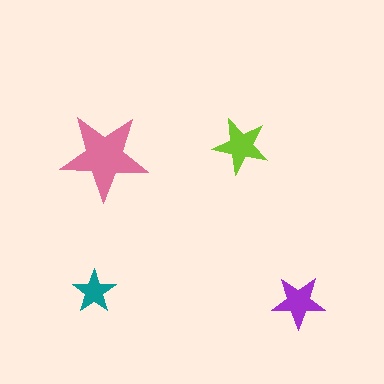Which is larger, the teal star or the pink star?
The pink one.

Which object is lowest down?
The purple star is bottommost.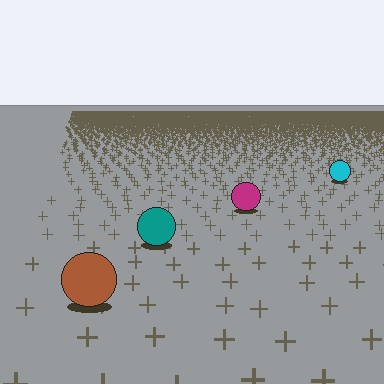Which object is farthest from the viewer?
The cyan circle is farthest from the viewer. It appears smaller and the ground texture around it is denser.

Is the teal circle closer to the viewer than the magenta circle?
Yes. The teal circle is closer — you can tell from the texture gradient: the ground texture is coarser near it.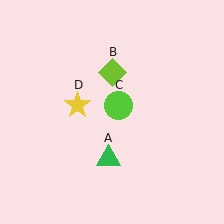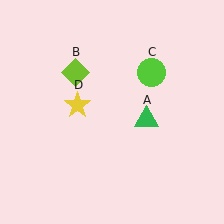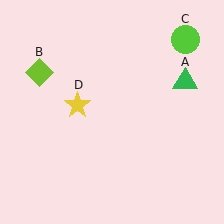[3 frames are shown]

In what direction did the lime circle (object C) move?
The lime circle (object C) moved up and to the right.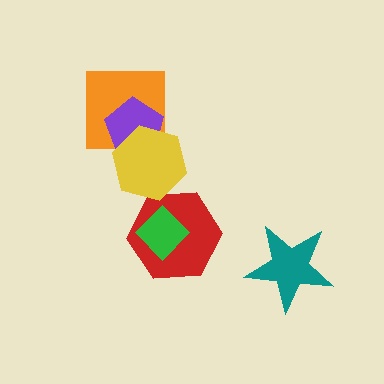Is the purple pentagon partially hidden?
Yes, it is partially covered by another shape.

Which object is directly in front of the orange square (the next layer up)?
The purple pentagon is directly in front of the orange square.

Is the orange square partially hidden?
Yes, it is partially covered by another shape.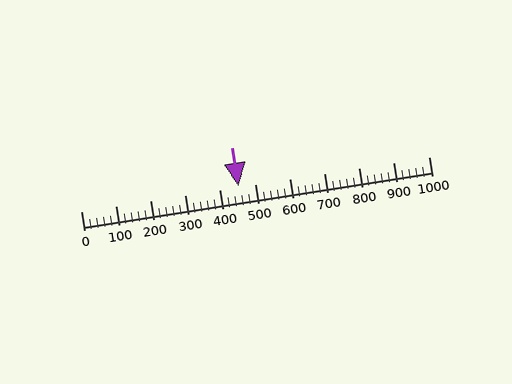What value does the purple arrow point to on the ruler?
The purple arrow points to approximately 452.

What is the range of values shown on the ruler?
The ruler shows values from 0 to 1000.